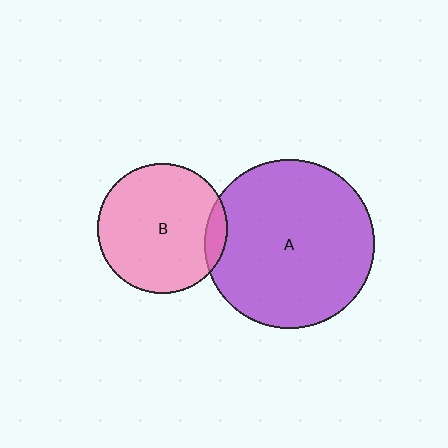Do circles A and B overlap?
Yes.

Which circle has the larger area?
Circle A (purple).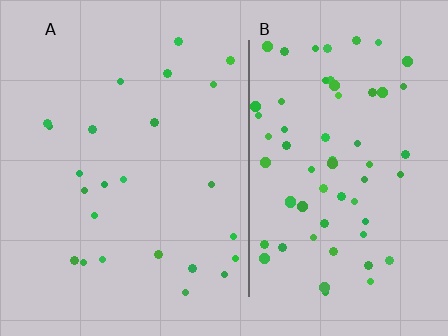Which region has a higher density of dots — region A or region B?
B (the right).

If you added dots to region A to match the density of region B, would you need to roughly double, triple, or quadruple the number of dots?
Approximately triple.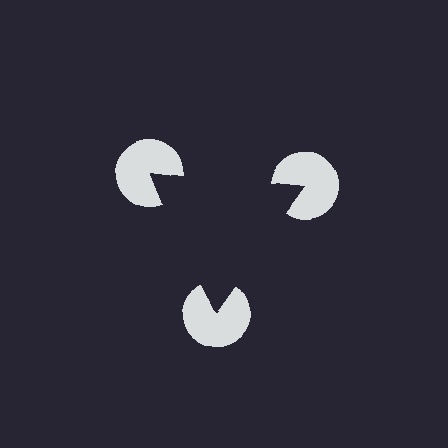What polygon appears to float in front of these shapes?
An illusory triangle — its edges are inferred from the aligned wedge cuts in the pac-man discs, not physically drawn.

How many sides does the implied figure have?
3 sides.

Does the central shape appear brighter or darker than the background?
It typically appears slightly darker than the background, even though no actual brightness change is drawn.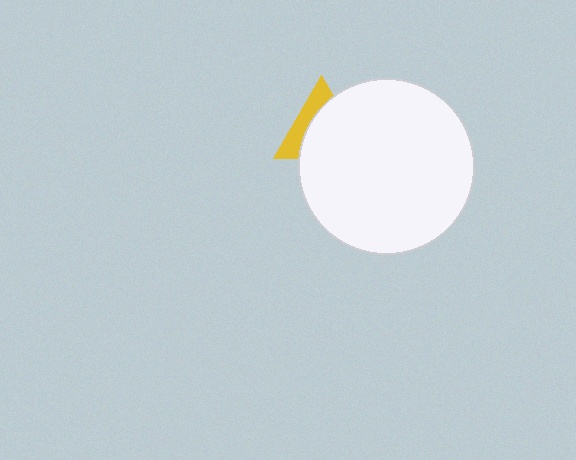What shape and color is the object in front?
The object in front is a white circle.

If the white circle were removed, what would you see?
You would see the complete yellow triangle.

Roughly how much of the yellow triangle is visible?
A small part of it is visible (roughly 36%).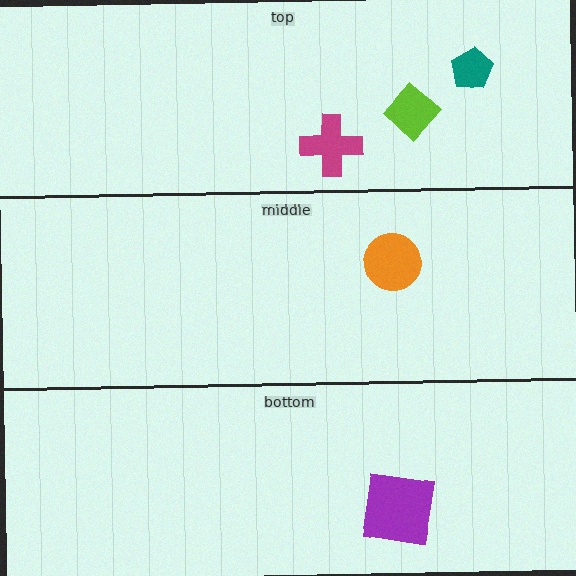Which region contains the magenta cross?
The top region.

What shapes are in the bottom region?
The purple square.